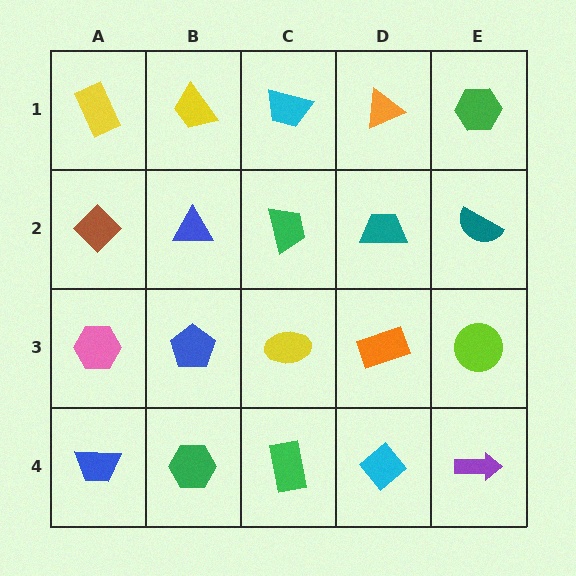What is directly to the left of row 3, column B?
A pink hexagon.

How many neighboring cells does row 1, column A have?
2.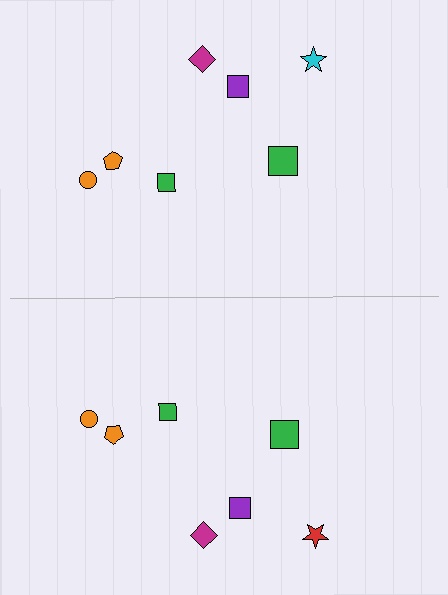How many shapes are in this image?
There are 14 shapes in this image.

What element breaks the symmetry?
The red star on the bottom side breaks the symmetry — its mirror counterpart is cyan.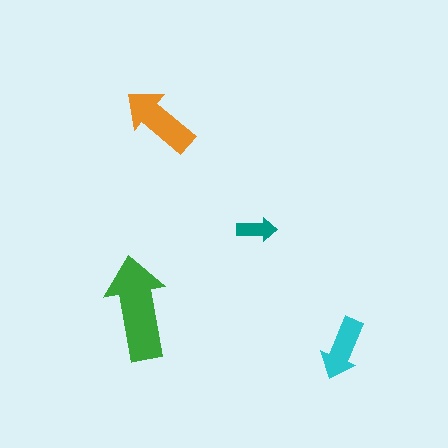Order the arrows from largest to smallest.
the green one, the orange one, the cyan one, the teal one.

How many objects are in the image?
There are 4 objects in the image.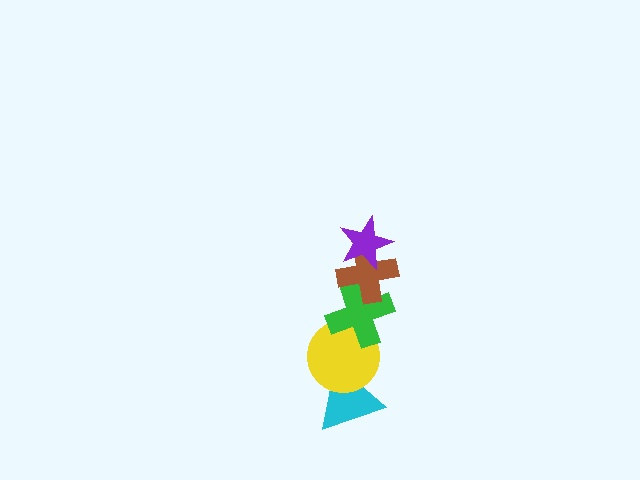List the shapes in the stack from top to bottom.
From top to bottom: the purple star, the brown cross, the green cross, the yellow circle, the cyan triangle.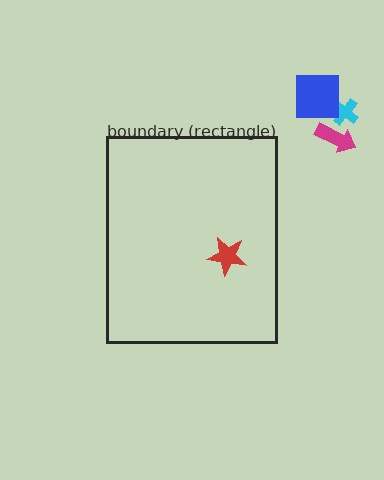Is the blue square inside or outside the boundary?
Outside.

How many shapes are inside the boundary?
1 inside, 3 outside.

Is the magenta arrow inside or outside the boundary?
Outside.